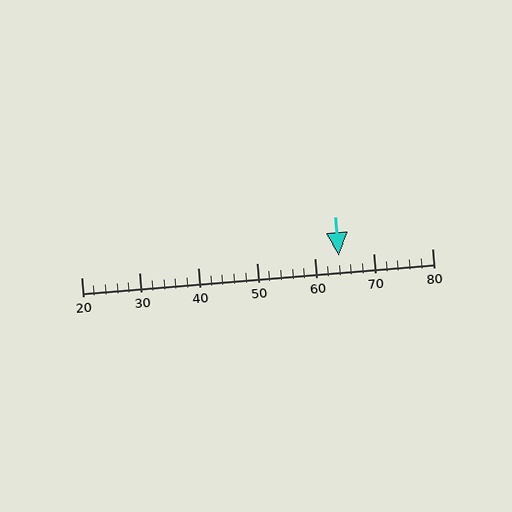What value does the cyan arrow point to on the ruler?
The cyan arrow points to approximately 64.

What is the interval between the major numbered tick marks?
The major tick marks are spaced 10 units apart.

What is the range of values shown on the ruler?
The ruler shows values from 20 to 80.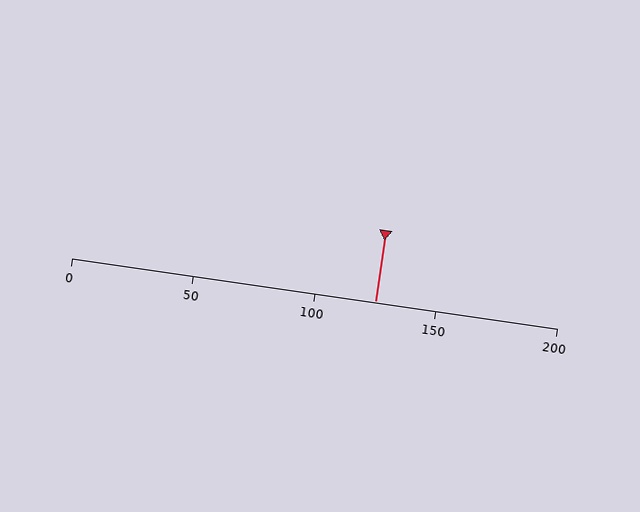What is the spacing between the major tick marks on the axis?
The major ticks are spaced 50 apart.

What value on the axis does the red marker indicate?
The marker indicates approximately 125.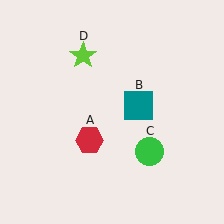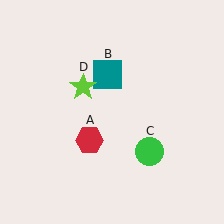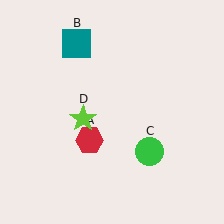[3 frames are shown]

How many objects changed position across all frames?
2 objects changed position: teal square (object B), lime star (object D).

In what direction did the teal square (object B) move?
The teal square (object B) moved up and to the left.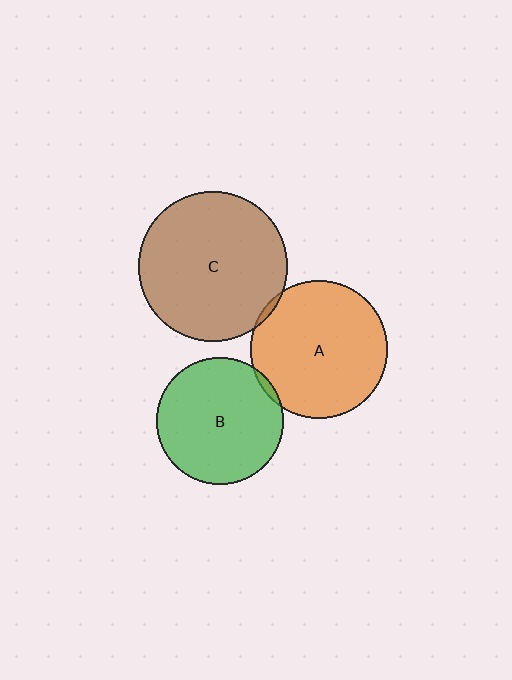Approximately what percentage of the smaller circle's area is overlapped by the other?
Approximately 5%.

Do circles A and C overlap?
Yes.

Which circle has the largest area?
Circle C (brown).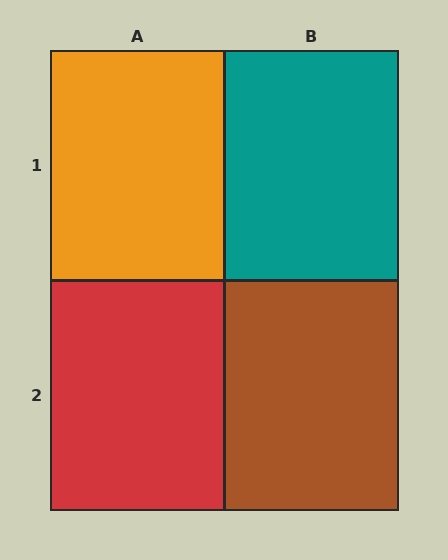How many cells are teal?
1 cell is teal.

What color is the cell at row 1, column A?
Orange.